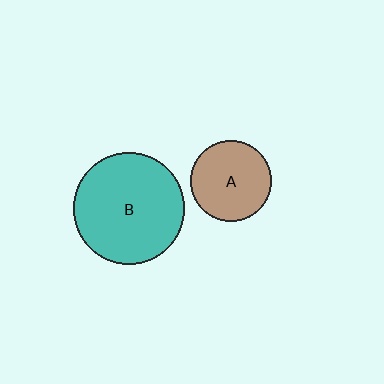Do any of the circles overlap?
No, none of the circles overlap.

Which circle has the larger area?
Circle B (teal).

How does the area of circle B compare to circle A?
Approximately 1.9 times.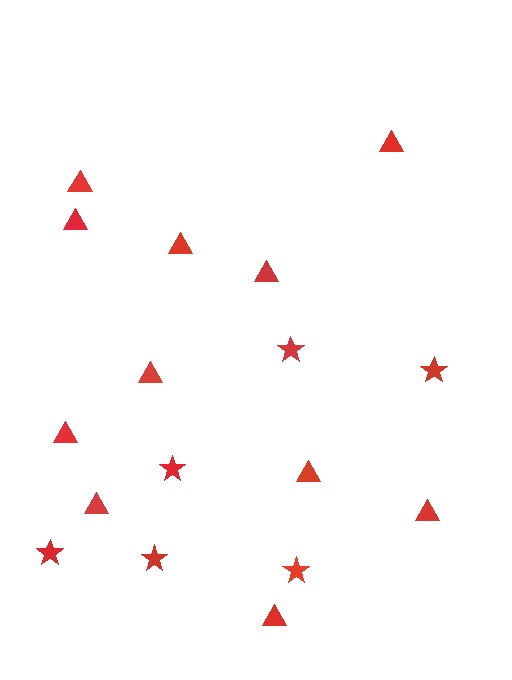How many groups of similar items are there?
There are 2 groups: one group of triangles (11) and one group of stars (6).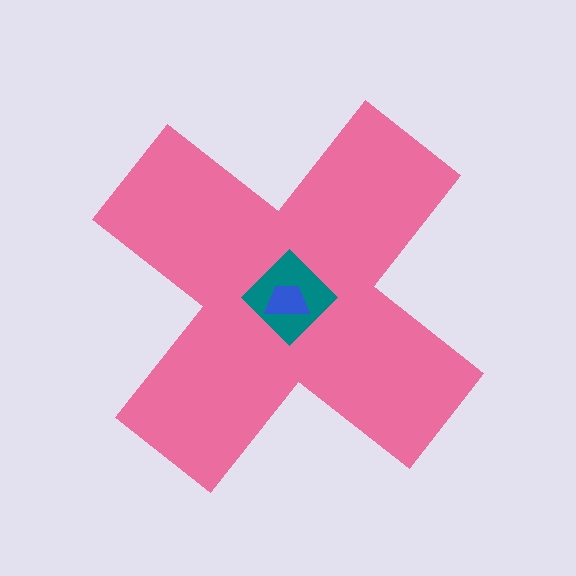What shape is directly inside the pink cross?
The teal diamond.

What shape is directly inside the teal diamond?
The blue trapezoid.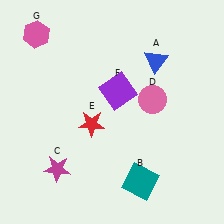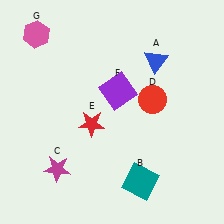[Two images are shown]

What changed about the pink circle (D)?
In Image 1, D is pink. In Image 2, it changed to red.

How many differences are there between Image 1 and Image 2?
There is 1 difference between the two images.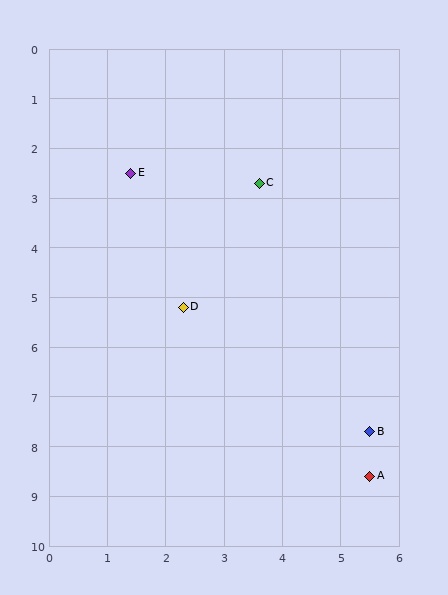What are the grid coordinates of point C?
Point C is at approximately (3.6, 2.7).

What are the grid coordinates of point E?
Point E is at approximately (1.4, 2.5).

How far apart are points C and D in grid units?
Points C and D are about 2.8 grid units apart.